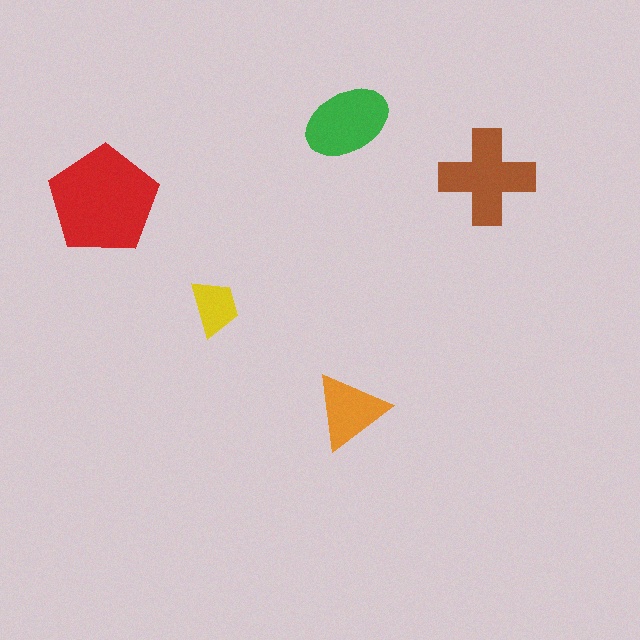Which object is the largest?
The red pentagon.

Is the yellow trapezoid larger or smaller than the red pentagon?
Smaller.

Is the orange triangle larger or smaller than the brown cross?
Smaller.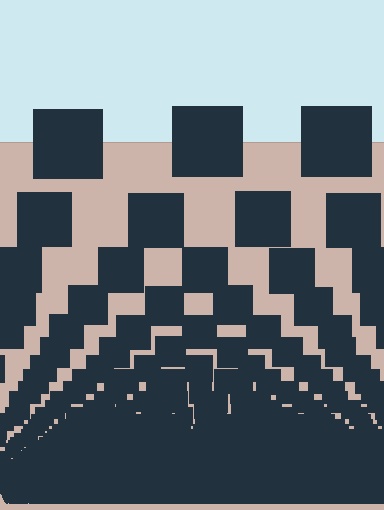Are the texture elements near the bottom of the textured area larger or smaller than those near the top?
Smaller. The gradient is inverted — elements near the bottom are smaller and denser.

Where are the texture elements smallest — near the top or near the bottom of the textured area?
Near the bottom.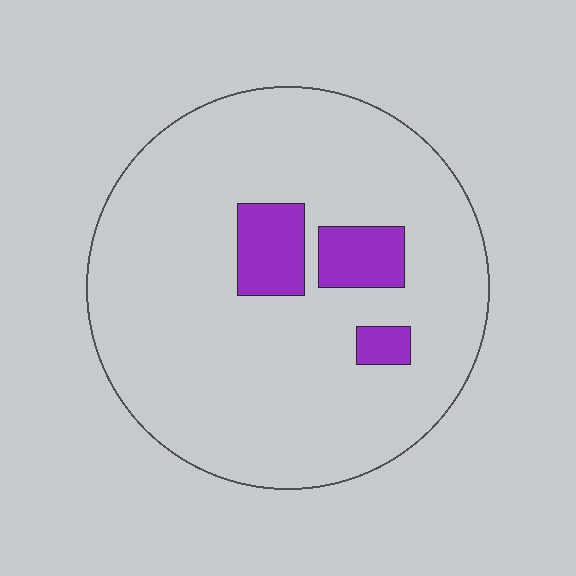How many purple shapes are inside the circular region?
3.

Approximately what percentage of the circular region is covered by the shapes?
Approximately 10%.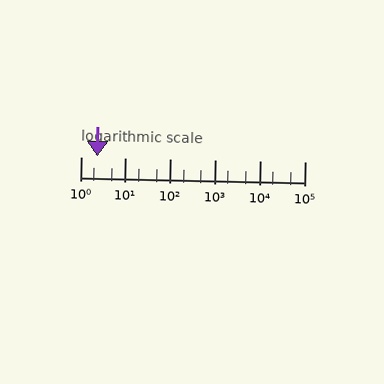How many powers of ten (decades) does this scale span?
The scale spans 5 decades, from 1 to 100000.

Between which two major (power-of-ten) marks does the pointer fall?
The pointer is between 1 and 10.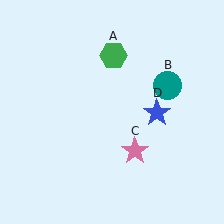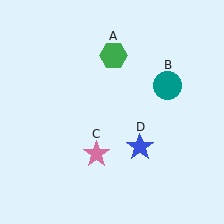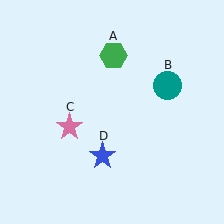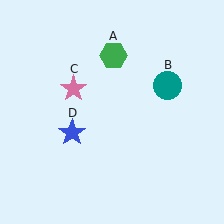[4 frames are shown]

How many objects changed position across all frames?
2 objects changed position: pink star (object C), blue star (object D).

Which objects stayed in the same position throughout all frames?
Green hexagon (object A) and teal circle (object B) remained stationary.